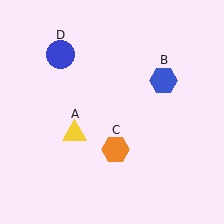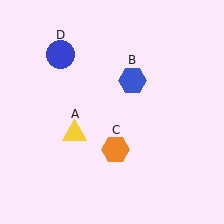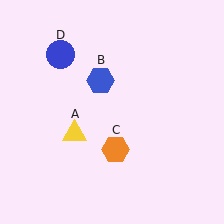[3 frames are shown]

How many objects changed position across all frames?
1 object changed position: blue hexagon (object B).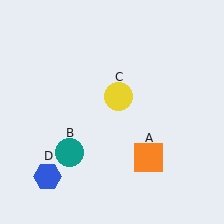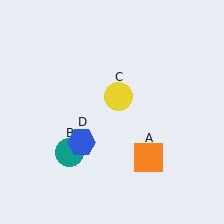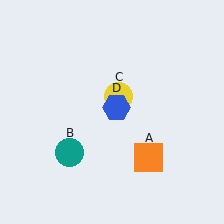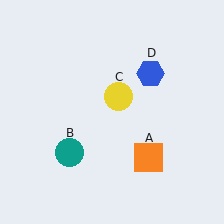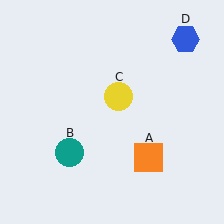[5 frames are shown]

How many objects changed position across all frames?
1 object changed position: blue hexagon (object D).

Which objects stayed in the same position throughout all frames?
Orange square (object A) and teal circle (object B) and yellow circle (object C) remained stationary.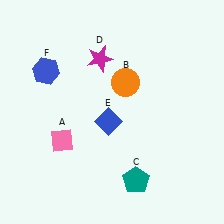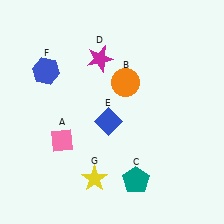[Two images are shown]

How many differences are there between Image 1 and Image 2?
There is 1 difference between the two images.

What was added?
A yellow star (G) was added in Image 2.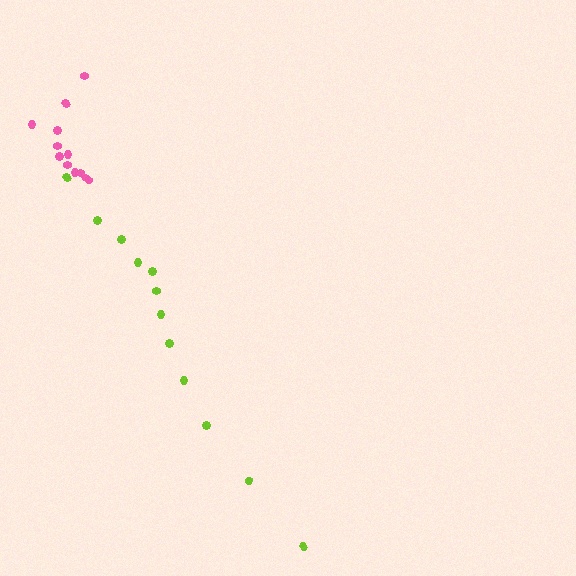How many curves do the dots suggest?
There are 2 distinct paths.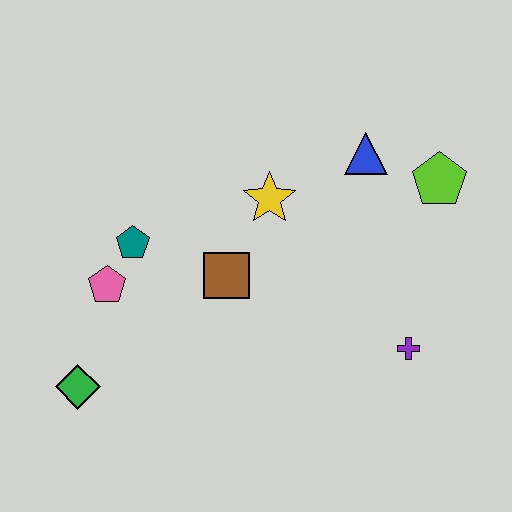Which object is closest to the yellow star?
The brown square is closest to the yellow star.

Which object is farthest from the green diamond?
The lime pentagon is farthest from the green diamond.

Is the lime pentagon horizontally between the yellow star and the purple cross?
No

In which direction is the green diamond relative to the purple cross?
The green diamond is to the left of the purple cross.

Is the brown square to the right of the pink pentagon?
Yes